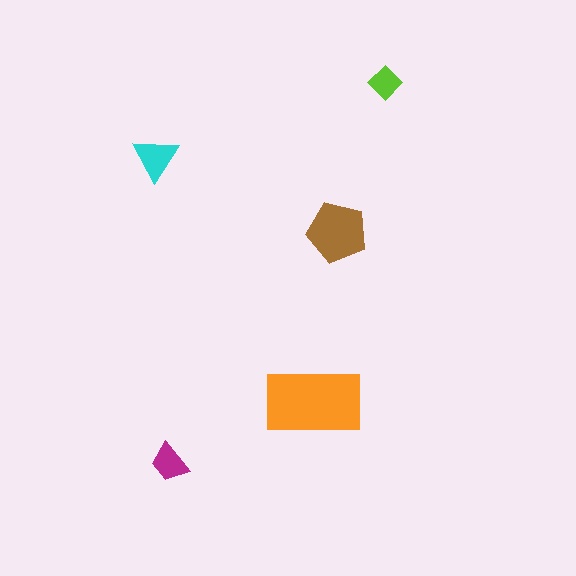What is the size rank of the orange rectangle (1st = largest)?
1st.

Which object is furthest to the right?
The lime diamond is rightmost.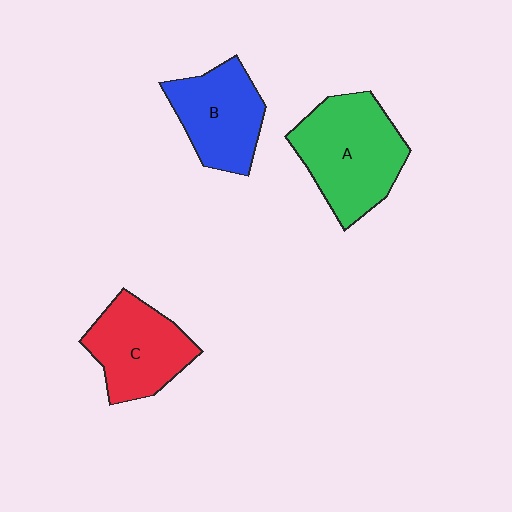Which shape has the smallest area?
Shape B (blue).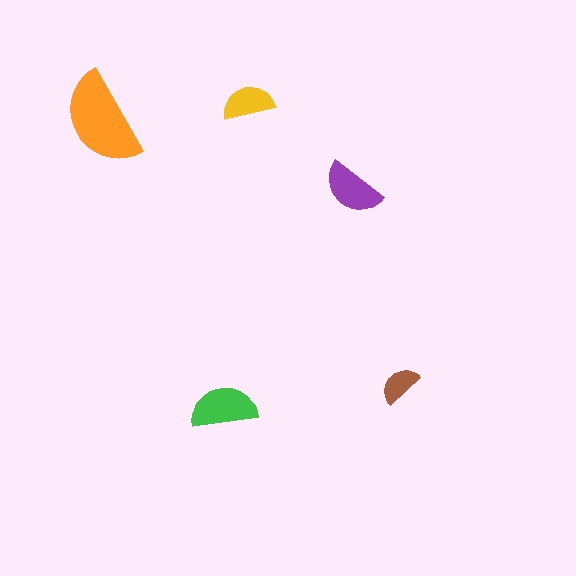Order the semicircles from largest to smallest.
the orange one, the green one, the purple one, the yellow one, the brown one.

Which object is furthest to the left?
The orange semicircle is leftmost.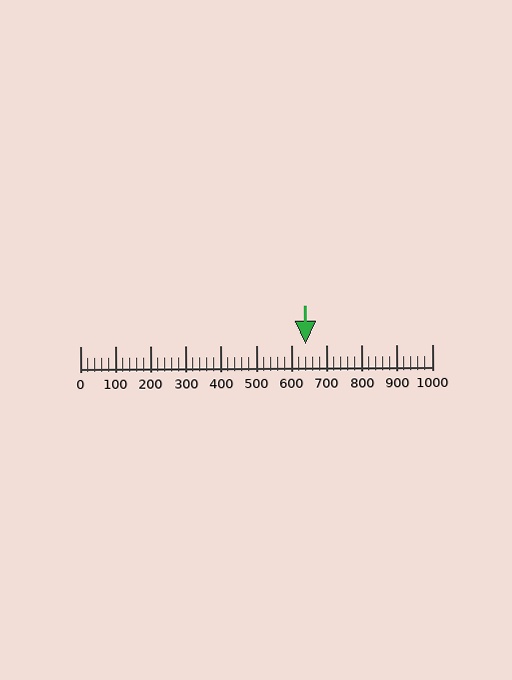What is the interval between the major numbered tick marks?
The major tick marks are spaced 100 units apart.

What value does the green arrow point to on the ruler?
The green arrow points to approximately 641.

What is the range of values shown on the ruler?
The ruler shows values from 0 to 1000.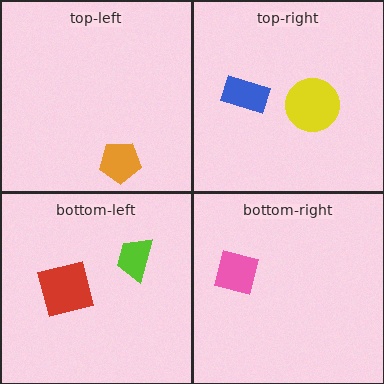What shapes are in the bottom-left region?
The lime trapezoid, the red square.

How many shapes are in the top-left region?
1.